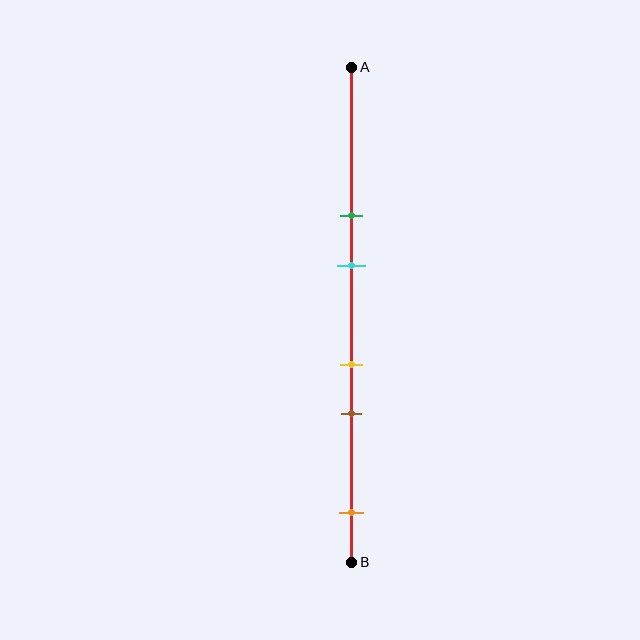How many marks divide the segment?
There are 5 marks dividing the segment.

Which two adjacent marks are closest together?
The yellow and brown marks are the closest adjacent pair.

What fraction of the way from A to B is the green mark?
The green mark is approximately 30% (0.3) of the way from A to B.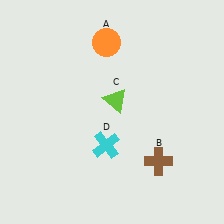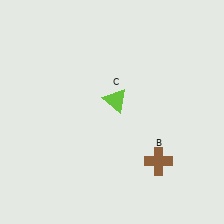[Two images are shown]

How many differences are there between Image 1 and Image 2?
There are 2 differences between the two images.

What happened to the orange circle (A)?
The orange circle (A) was removed in Image 2. It was in the top-left area of Image 1.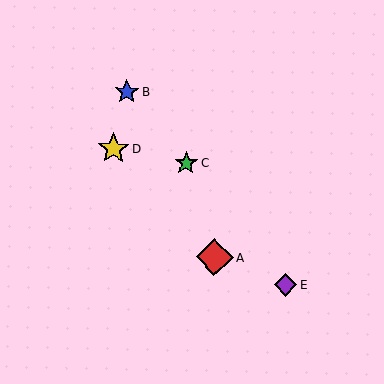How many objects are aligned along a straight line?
3 objects (B, C, E) are aligned along a straight line.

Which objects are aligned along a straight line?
Objects B, C, E are aligned along a straight line.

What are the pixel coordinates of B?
Object B is at (127, 91).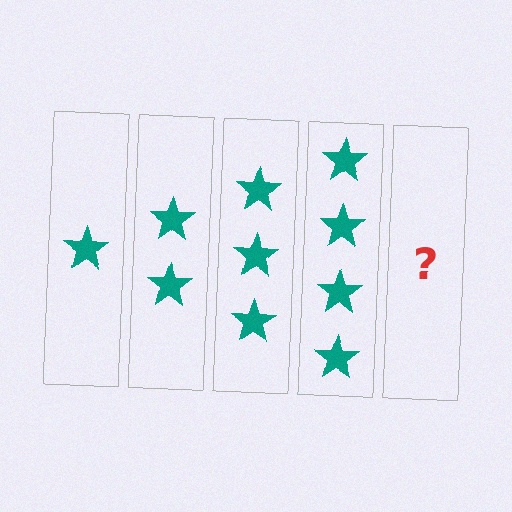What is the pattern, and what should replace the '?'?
The pattern is that each step adds one more star. The '?' should be 5 stars.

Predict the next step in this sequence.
The next step is 5 stars.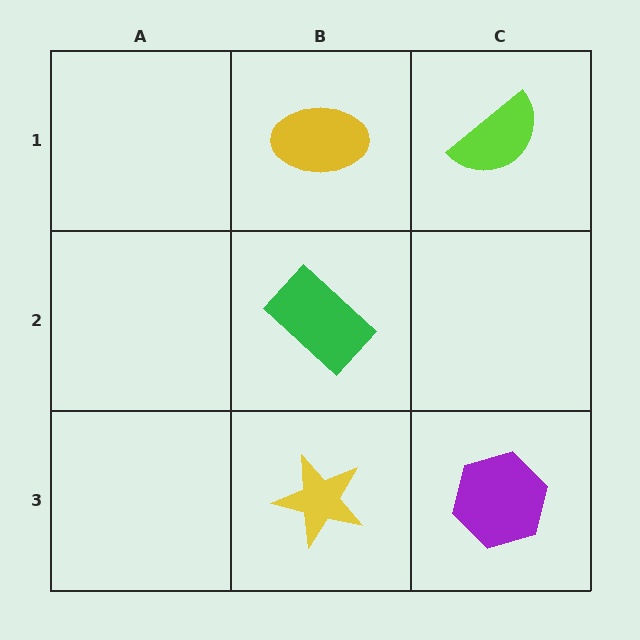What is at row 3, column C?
A purple hexagon.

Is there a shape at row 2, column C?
No, that cell is empty.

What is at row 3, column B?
A yellow star.